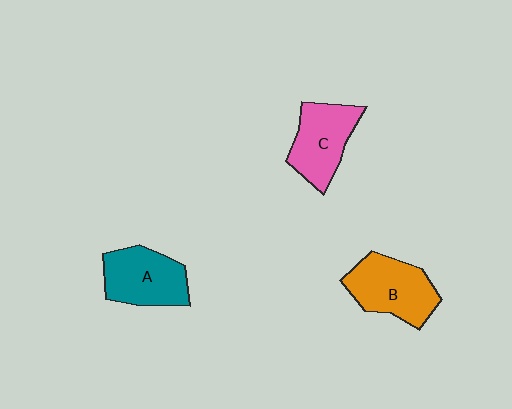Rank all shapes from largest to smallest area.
From largest to smallest: B (orange), A (teal), C (pink).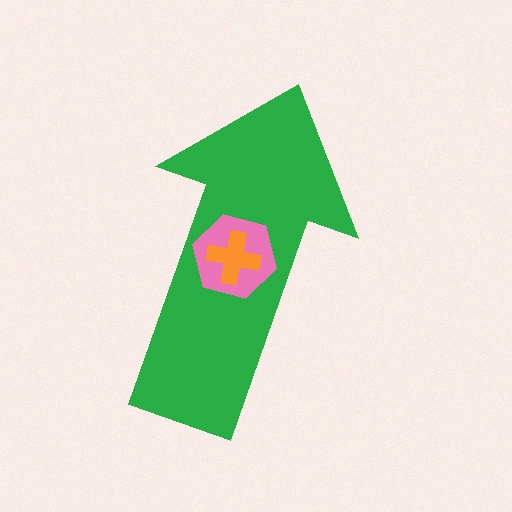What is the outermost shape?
The green arrow.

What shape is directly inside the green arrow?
The pink hexagon.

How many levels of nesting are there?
3.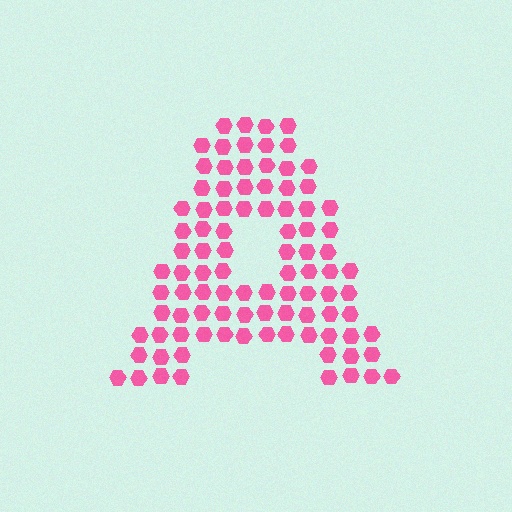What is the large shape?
The large shape is the letter A.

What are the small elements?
The small elements are hexagons.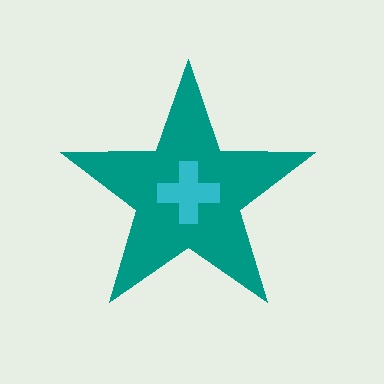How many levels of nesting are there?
2.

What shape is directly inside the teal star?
The cyan cross.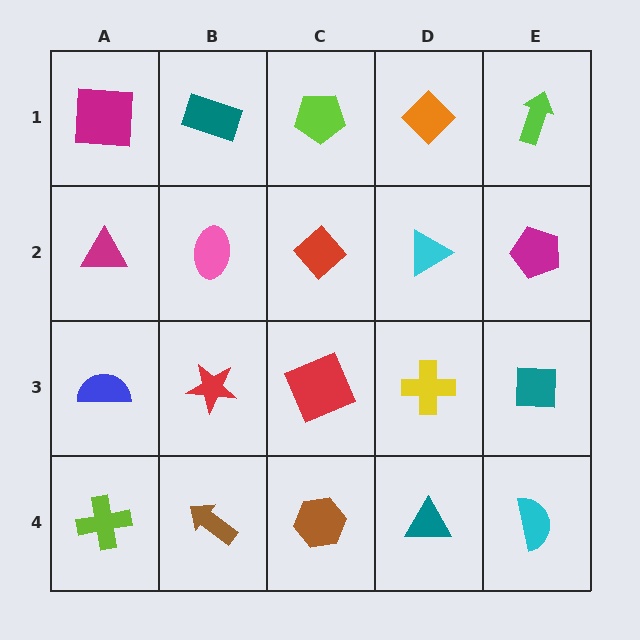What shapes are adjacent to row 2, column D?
An orange diamond (row 1, column D), a yellow cross (row 3, column D), a red diamond (row 2, column C), a magenta pentagon (row 2, column E).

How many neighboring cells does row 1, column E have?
2.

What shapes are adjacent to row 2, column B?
A teal rectangle (row 1, column B), a red star (row 3, column B), a magenta triangle (row 2, column A), a red diamond (row 2, column C).